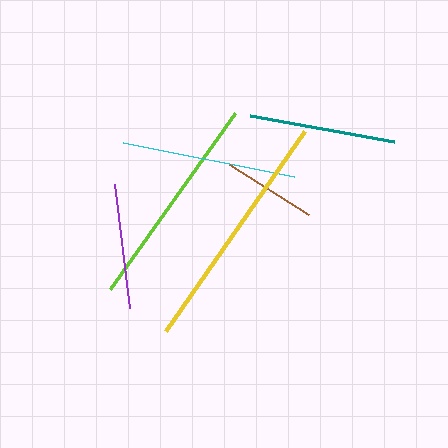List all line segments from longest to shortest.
From longest to shortest: yellow, lime, cyan, teal, purple, brown.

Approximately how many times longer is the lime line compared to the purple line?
The lime line is approximately 1.7 times the length of the purple line.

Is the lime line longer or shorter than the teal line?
The lime line is longer than the teal line.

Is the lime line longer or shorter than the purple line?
The lime line is longer than the purple line.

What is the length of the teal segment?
The teal segment is approximately 147 pixels long.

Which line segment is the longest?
The yellow line is the longest at approximately 244 pixels.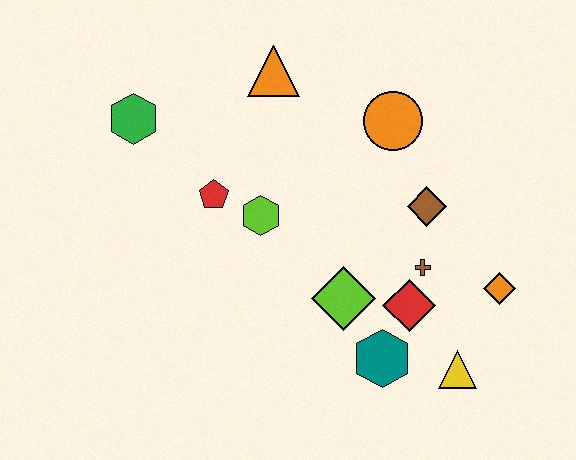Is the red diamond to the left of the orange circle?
No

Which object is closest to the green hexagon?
The red pentagon is closest to the green hexagon.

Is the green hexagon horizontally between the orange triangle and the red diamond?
No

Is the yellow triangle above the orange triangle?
No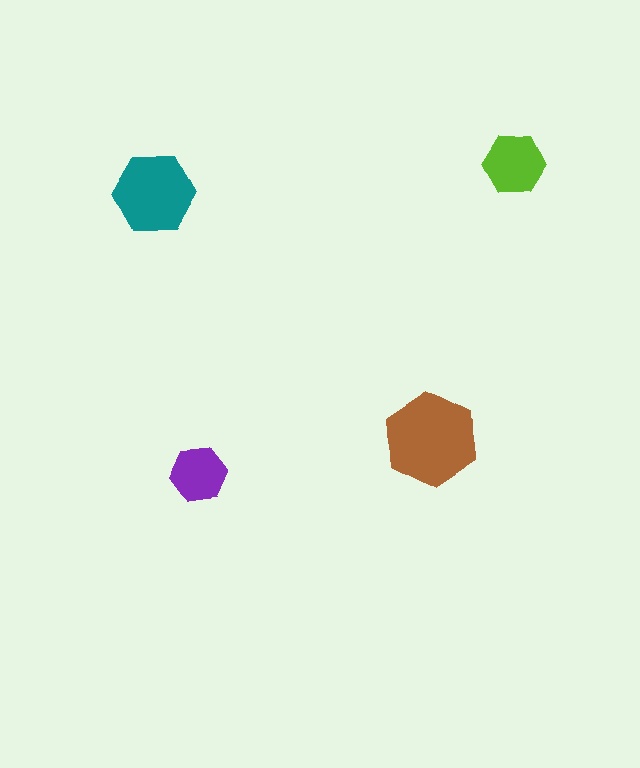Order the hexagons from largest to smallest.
the brown one, the teal one, the lime one, the purple one.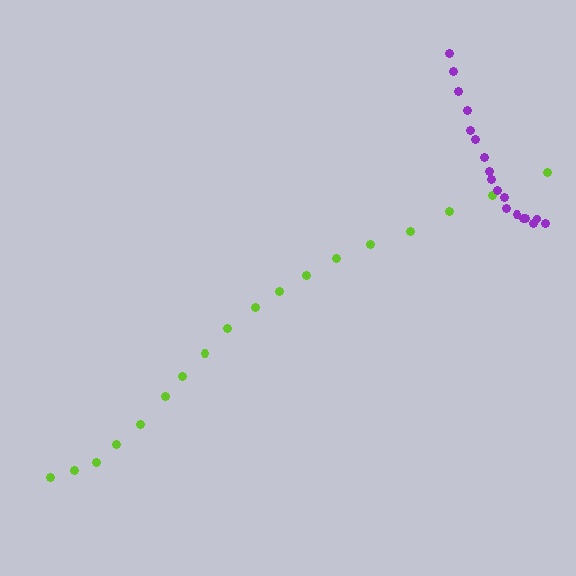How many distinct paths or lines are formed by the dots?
There are 2 distinct paths.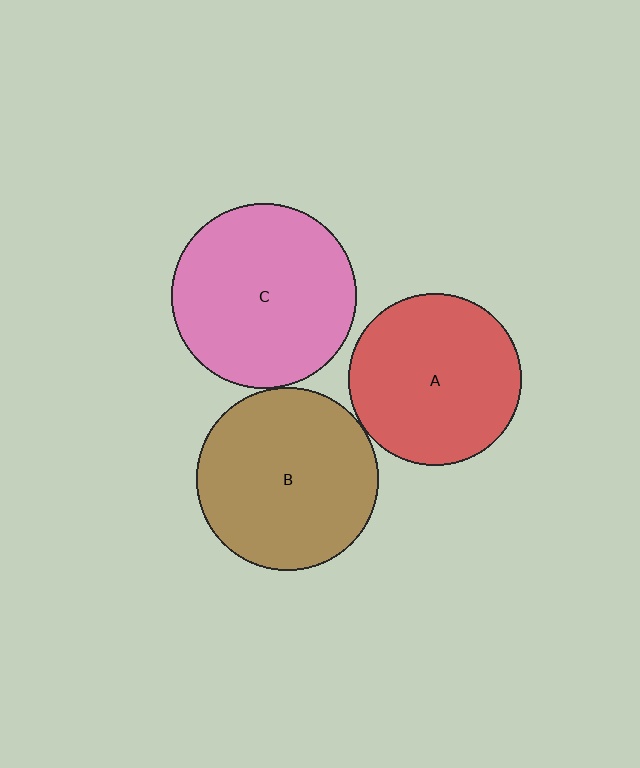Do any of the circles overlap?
No, none of the circles overlap.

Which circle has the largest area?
Circle C (pink).